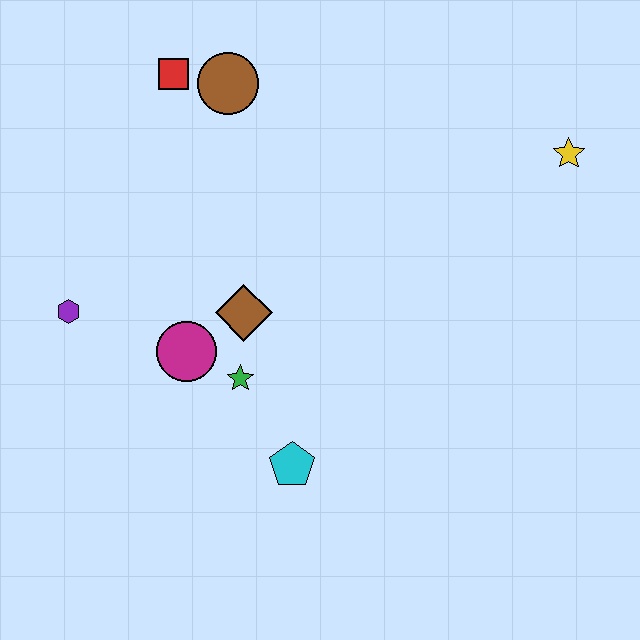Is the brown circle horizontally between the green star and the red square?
Yes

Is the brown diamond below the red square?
Yes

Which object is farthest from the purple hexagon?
The yellow star is farthest from the purple hexagon.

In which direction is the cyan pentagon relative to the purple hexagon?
The cyan pentagon is to the right of the purple hexagon.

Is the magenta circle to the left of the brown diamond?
Yes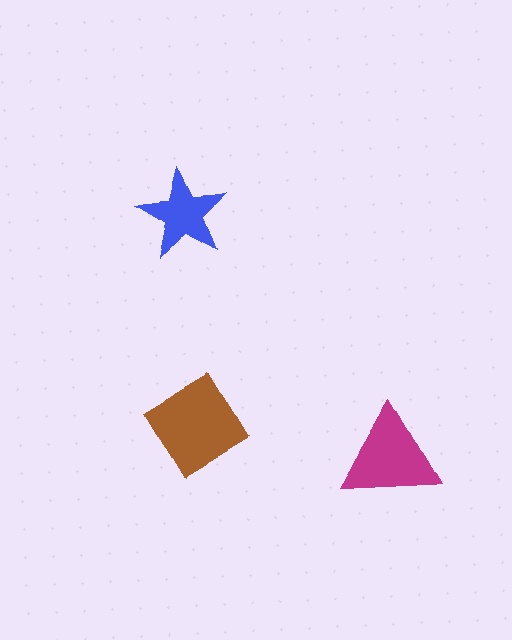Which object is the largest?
The brown diamond.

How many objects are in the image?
There are 3 objects in the image.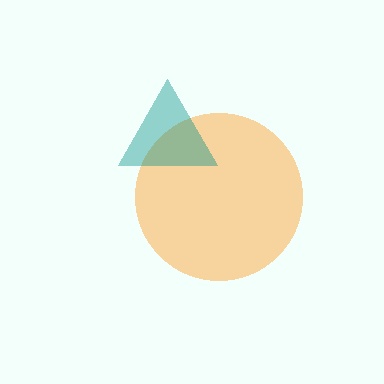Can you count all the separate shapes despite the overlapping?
Yes, there are 2 separate shapes.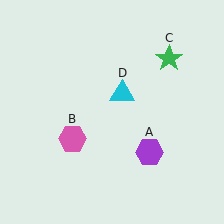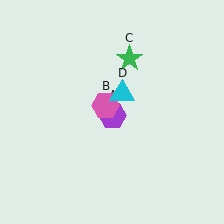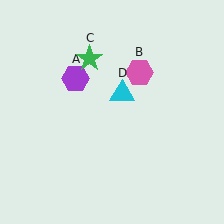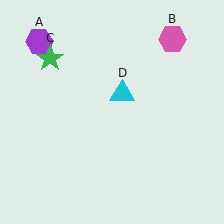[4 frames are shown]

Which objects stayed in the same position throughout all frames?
Cyan triangle (object D) remained stationary.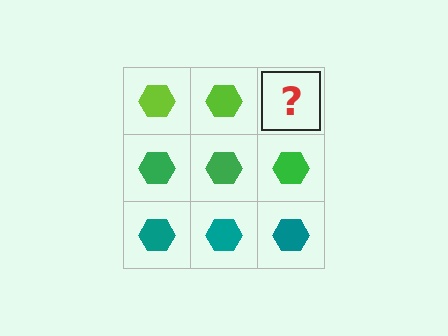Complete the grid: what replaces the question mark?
The question mark should be replaced with a lime hexagon.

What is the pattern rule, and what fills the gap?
The rule is that each row has a consistent color. The gap should be filled with a lime hexagon.